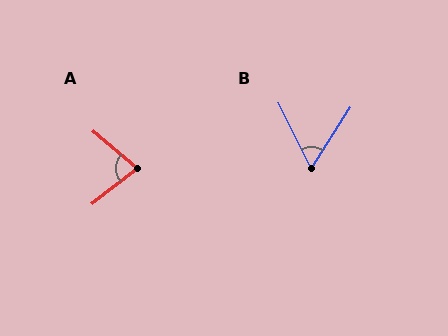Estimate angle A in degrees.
Approximately 78 degrees.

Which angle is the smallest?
B, at approximately 59 degrees.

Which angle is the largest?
A, at approximately 78 degrees.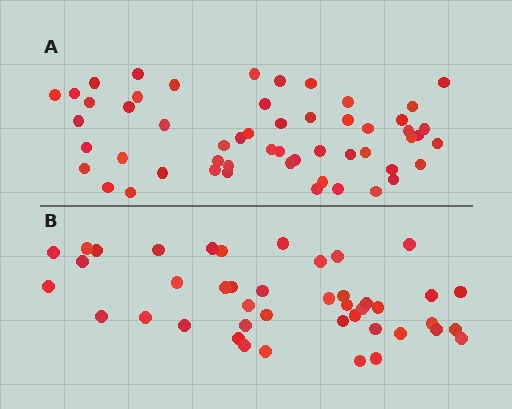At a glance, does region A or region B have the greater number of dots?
Region A (the top region) has more dots.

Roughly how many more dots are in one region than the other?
Region A has roughly 12 or so more dots than region B.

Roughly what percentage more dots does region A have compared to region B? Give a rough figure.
About 25% more.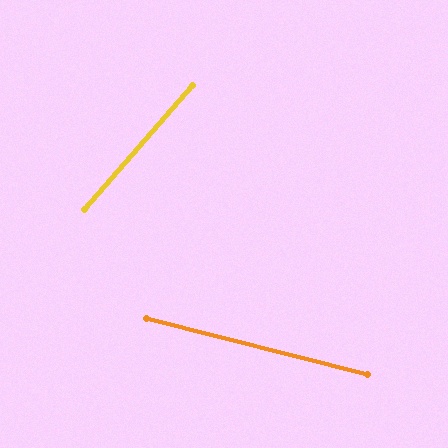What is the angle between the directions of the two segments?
Approximately 63 degrees.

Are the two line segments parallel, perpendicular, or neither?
Neither parallel nor perpendicular — they differ by about 63°.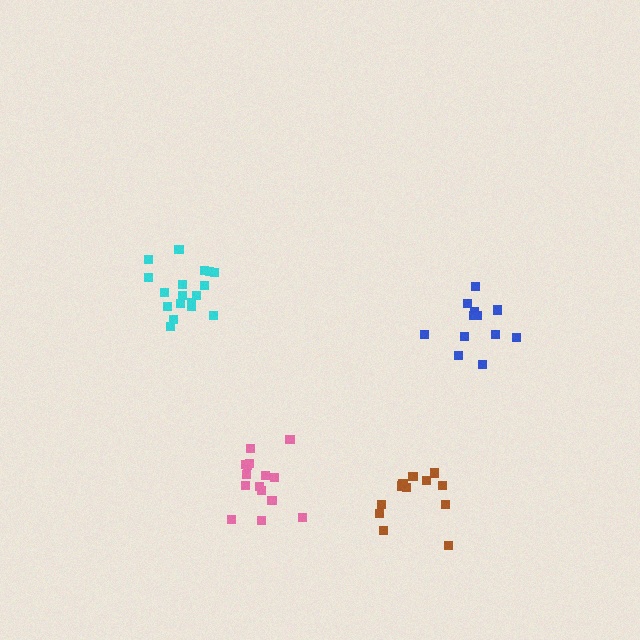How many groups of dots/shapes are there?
There are 4 groups.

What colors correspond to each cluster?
The clusters are colored: blue, pink, cyan, brown.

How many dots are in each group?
Group 1: 12 dots, Group 2: 15 dots, Group 3: 18 dots, Group 4: 12 dots (57 total).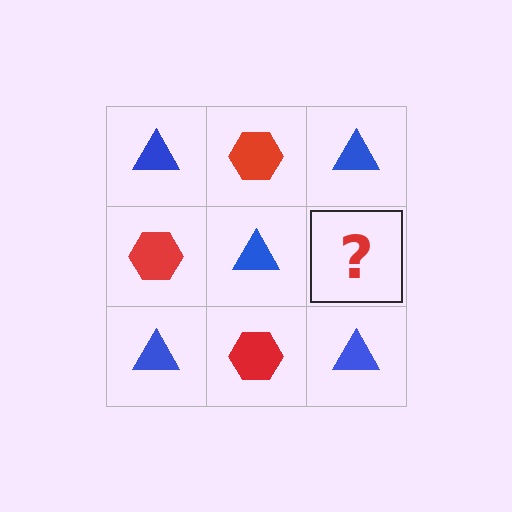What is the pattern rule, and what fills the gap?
The rule is that it alternates blue triangle and red hexagon in a checkerboard pattern. The gap should be filled with a red hexagon.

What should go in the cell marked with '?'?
The missing cell should contain a red hexagon.